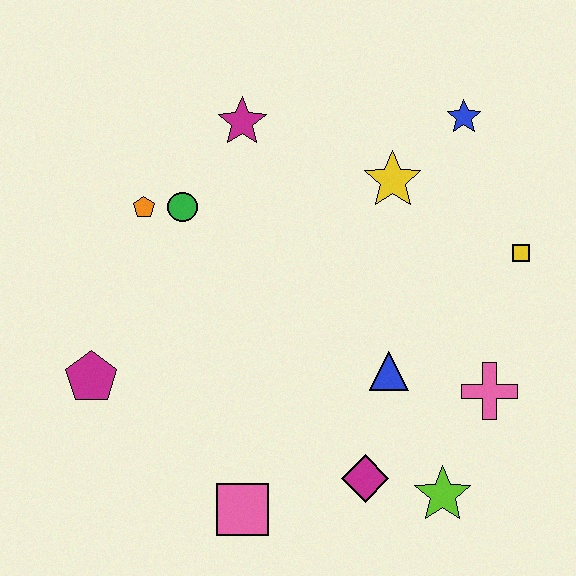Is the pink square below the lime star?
Yes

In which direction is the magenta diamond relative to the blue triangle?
The magenta diamond is below the blue triangle.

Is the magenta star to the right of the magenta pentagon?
Yes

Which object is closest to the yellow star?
The blue star is closest to the yellow star.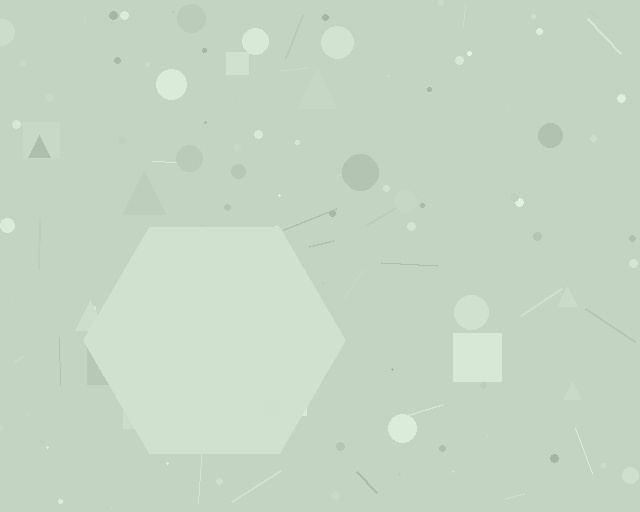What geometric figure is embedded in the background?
A hexagon is embedded in the background.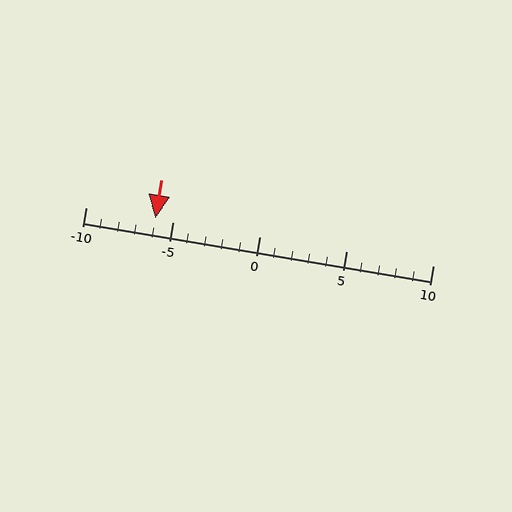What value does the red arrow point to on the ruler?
The red arrow points to approximately -6.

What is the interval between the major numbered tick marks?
The major tick marks are spaced 5 units apart.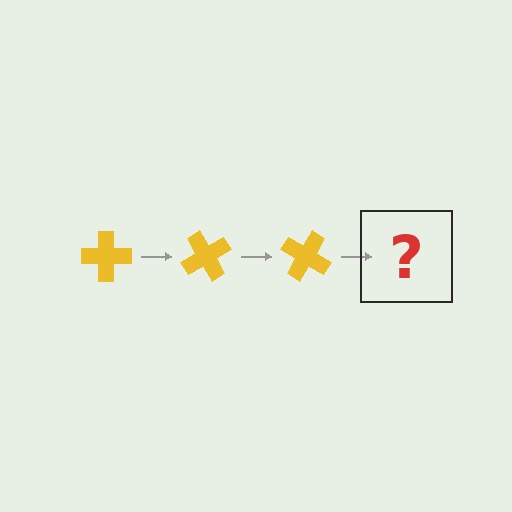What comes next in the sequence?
The next element should be a yellow cross rotated 180 degrees.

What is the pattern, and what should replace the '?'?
The pattern is that the cross rotates 60 degrees each step. The '?' should be a yellow cross rotated 180 degrees.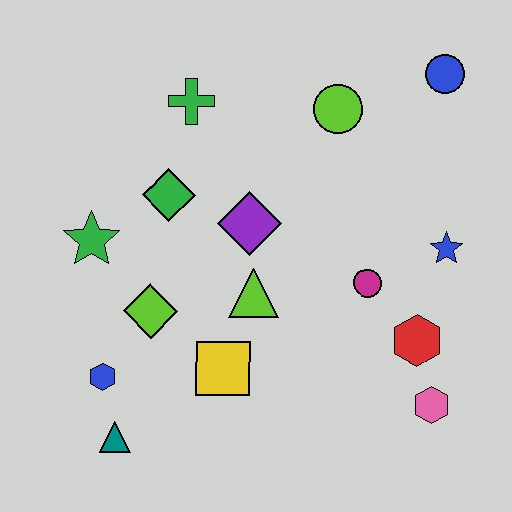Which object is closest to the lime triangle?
The purple diamond is closest to the lime triangle.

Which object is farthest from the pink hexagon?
The green cross is farthest from the pink hexagon.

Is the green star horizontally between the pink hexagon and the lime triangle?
No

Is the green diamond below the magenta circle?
No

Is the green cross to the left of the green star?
No